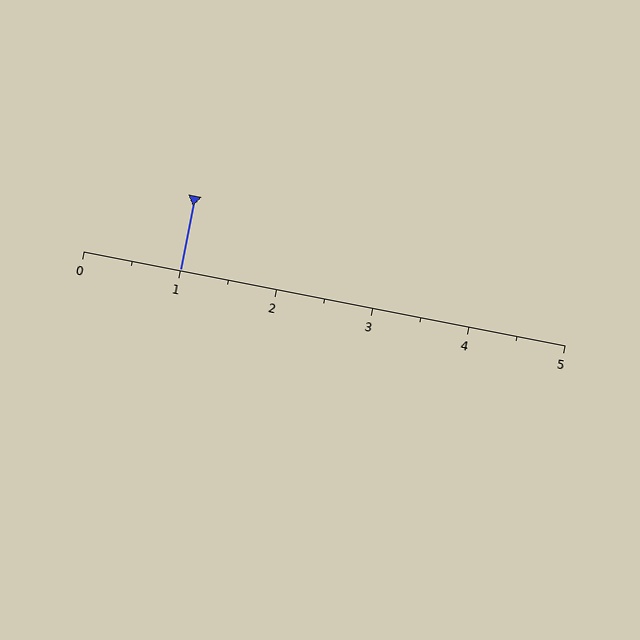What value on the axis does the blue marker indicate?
The marker indicates approximately 1.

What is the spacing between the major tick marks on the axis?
The major ticks are spaced 1 apart.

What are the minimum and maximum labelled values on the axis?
The axis runs from 0 to 5.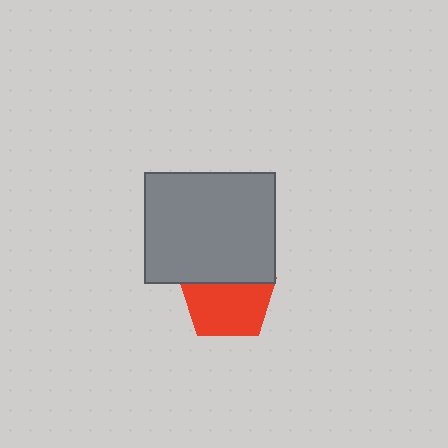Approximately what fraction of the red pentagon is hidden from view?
Roughly 37% of the red pentagon is hidden behind the gray rectangle.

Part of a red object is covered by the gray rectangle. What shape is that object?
It is a pentagon.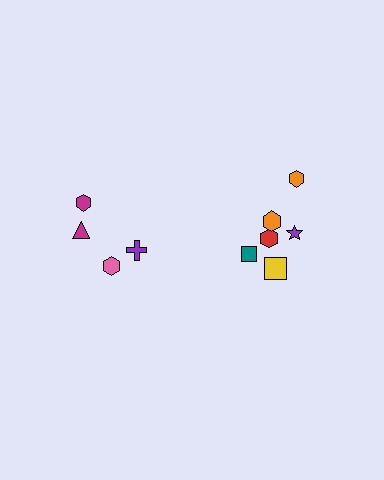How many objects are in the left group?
There are 4 objects.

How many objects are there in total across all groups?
There are 10 objects.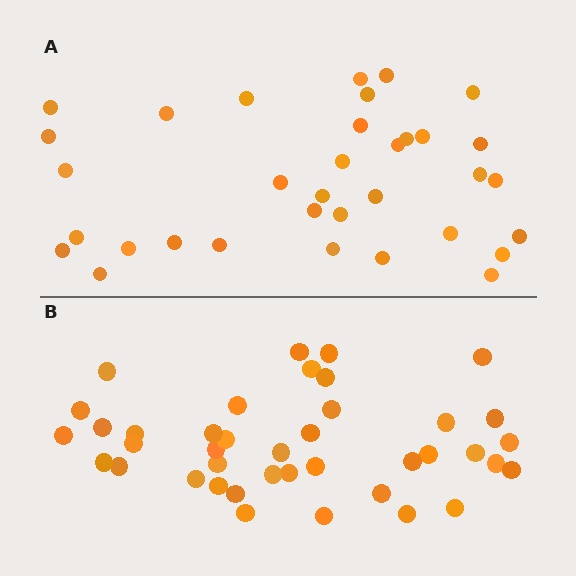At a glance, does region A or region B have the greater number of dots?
Region B (the bottom region) has more dots.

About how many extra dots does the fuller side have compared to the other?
Region B has about 6 more dots than region A.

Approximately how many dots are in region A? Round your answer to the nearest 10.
About 30 dots. (The exact count is 34, which rounds to 30.)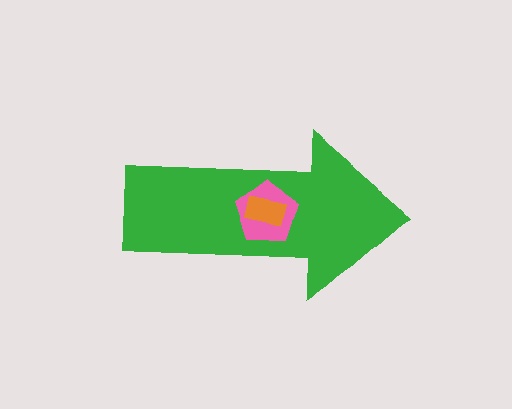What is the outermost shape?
The green arrow.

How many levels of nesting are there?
3.